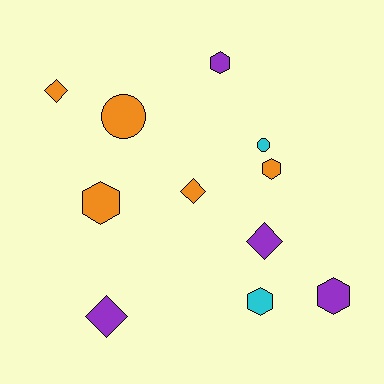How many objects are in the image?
There are 11 objects.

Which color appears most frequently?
Orange, with 5 objects.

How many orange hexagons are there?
There are 2 orange hexagons.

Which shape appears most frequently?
Hexagon, with 5 objects.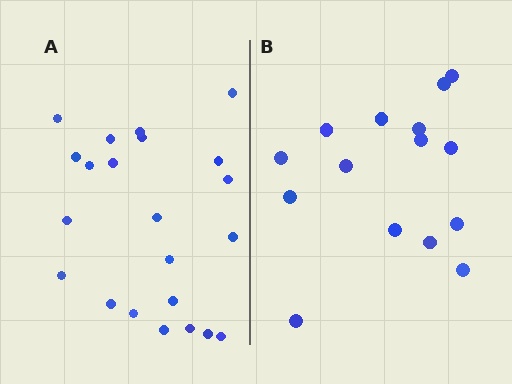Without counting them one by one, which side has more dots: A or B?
Region A (the left region) has more dots.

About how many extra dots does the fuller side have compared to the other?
Region A has roughly 8 or so more dots than region B.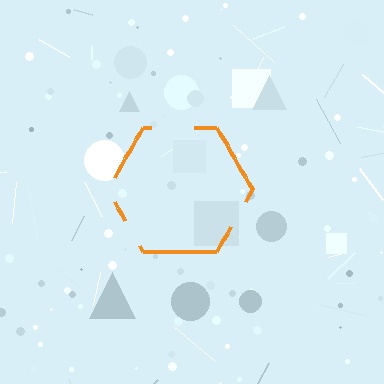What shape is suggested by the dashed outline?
The dashed outline suggests a hexagon.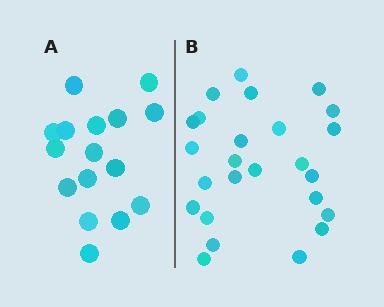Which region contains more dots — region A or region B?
Region B (the right region) has more dots.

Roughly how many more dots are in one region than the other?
Region B has roughly 8 or so more dots than region A.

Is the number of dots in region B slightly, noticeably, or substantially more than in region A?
Region B has substantially more. The ratio is roughly 1.6 to 1.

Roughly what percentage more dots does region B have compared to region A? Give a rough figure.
About 55% more.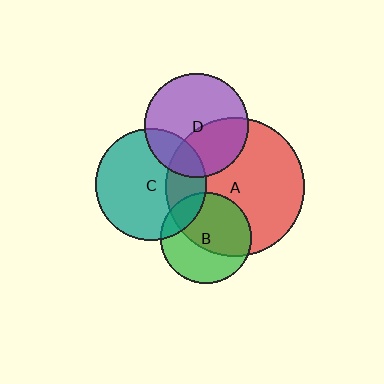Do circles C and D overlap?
Yes.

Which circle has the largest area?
Circle A (red).